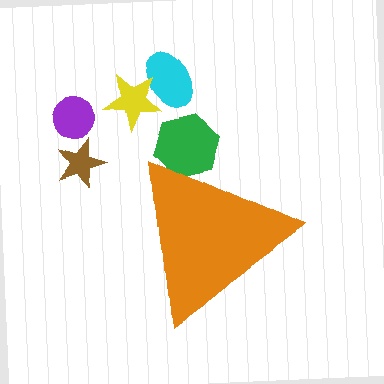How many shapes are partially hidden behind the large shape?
2 shapes are partially hidden.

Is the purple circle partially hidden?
No, the purple circle is fully visible.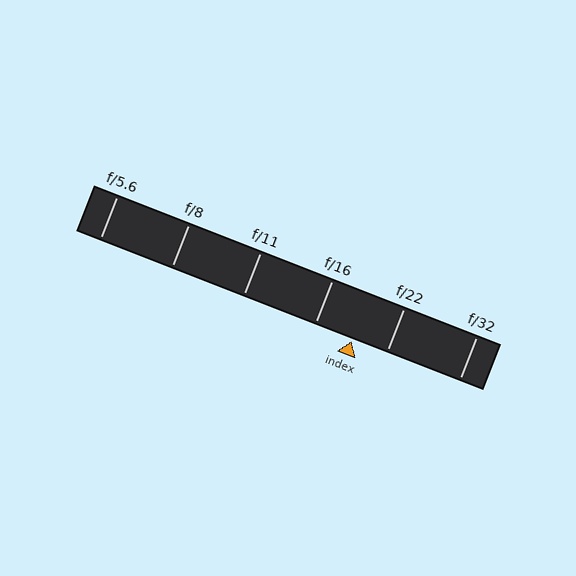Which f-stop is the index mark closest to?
The index mark is closest to f/22.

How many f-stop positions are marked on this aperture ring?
There are 6 f-stop positions marked.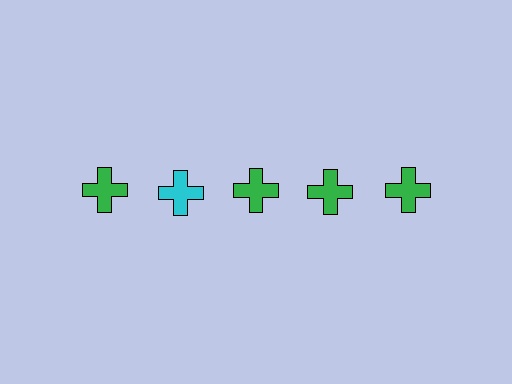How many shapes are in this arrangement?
There are 5 shapes arranged in a grid pattern.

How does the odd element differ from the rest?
It has a different color: cyan instead of green.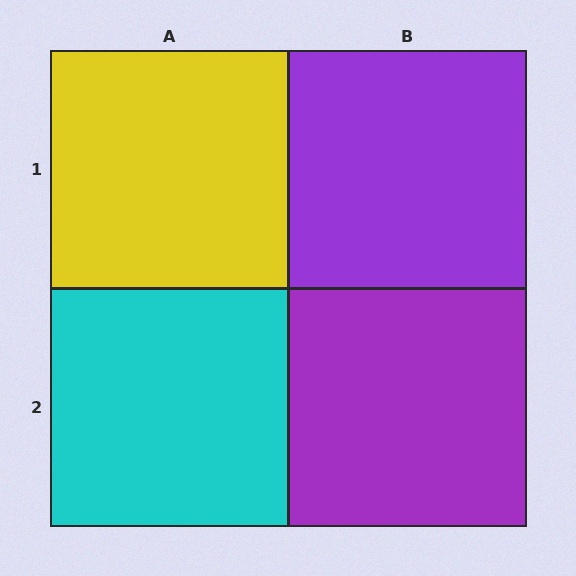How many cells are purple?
2 cells are purple.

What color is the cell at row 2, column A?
Cyan.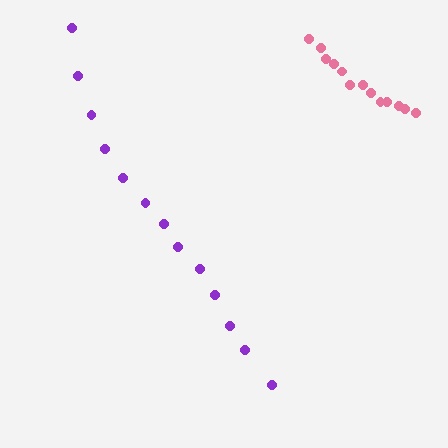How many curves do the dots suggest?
There are 2 distinct paths.